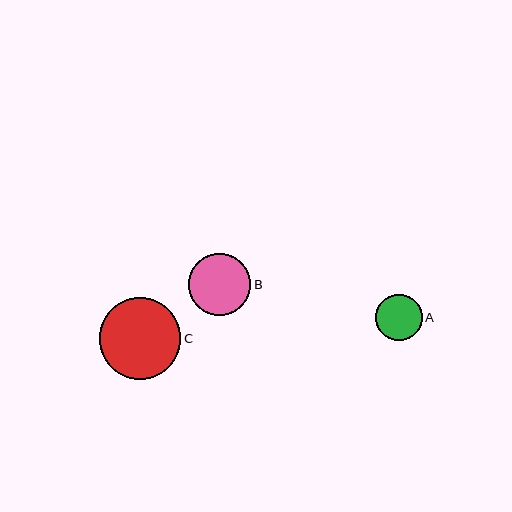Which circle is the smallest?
Circle A is the smallest with a size of approximately 47 pixels.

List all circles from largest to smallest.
From largest to smallest: C, B, A.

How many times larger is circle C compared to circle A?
Circle C is approximately 1.7 times the size of circle A.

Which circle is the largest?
Circle C is the largest with a size of approximately 82 pixels.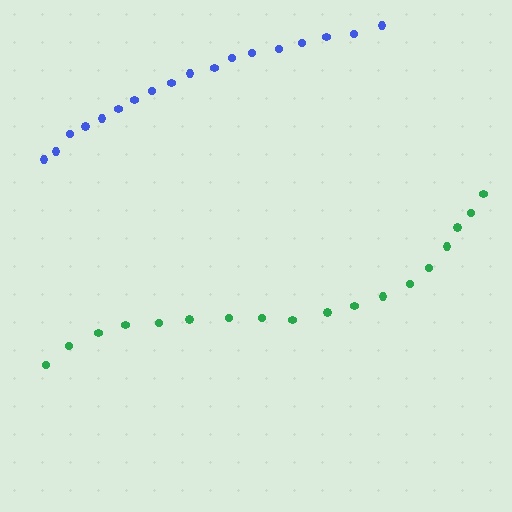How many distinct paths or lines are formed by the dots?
There are 2 distinct paths.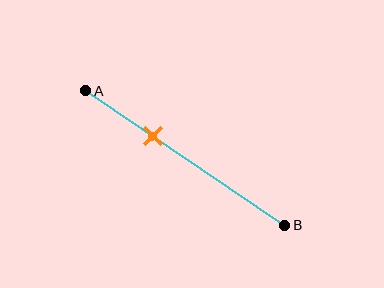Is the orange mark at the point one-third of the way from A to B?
Yes, the mark is approximately at the one-third point.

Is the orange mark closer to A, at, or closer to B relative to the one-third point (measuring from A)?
The orange mark is approximately at the one-third point of segment AB.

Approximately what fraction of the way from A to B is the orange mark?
The orange mark is approximately 35% of the way from A to B.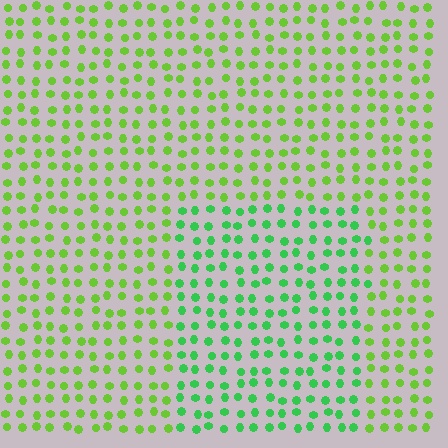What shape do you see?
I see a rectangle.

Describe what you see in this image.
The image is filled with small lime elements in a uniform arrangement. A rectangle-shaped region is visible where the elements are tinted to a slightly different hue, forming a subtle color boundary.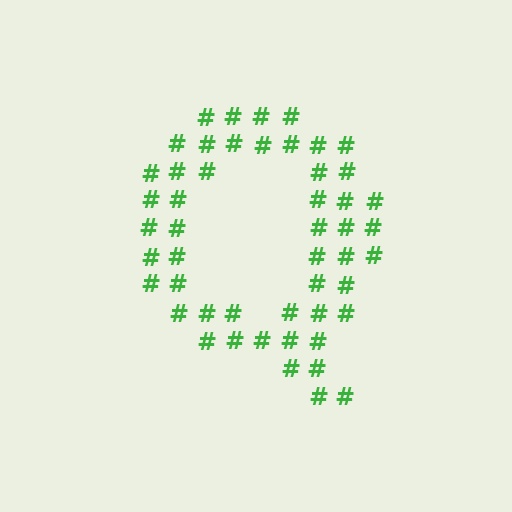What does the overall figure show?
The overall figure shows the letter Q.